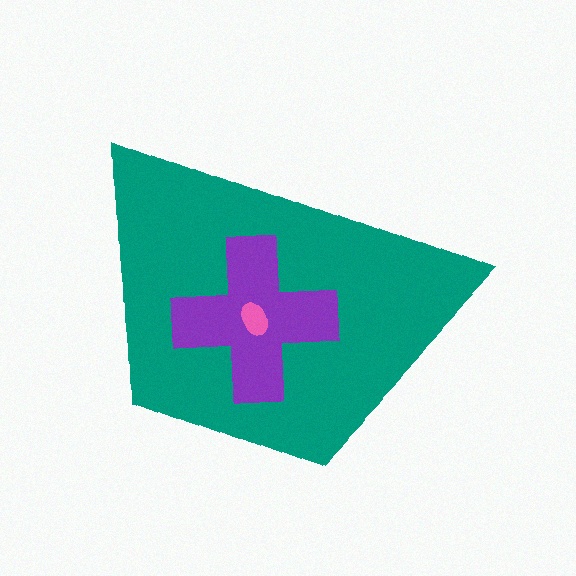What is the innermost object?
The pink ellipse.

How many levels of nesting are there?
3.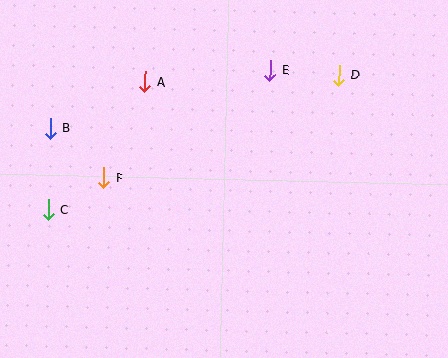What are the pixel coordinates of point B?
Point B is at (51, 128).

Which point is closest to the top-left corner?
Point B is closest to the top-left corner.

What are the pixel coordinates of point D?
Point D is at (339, 75).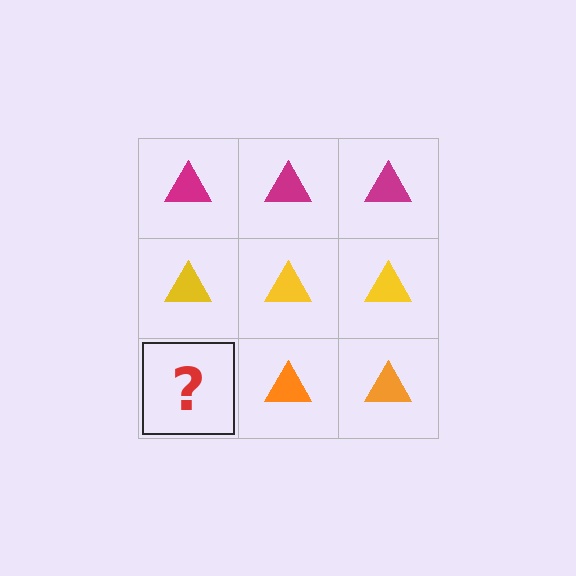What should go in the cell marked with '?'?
The missing cell should contain an orange triangle.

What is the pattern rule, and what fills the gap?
The rule is that each row has a consistent color. The gap should be filled with an orange triangle.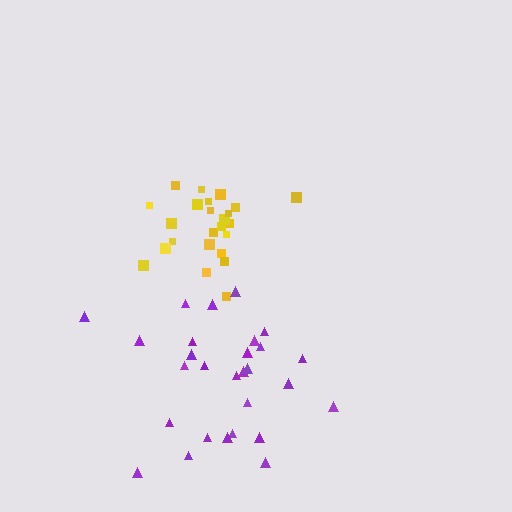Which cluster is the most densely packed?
Yellow.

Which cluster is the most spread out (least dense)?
Purple.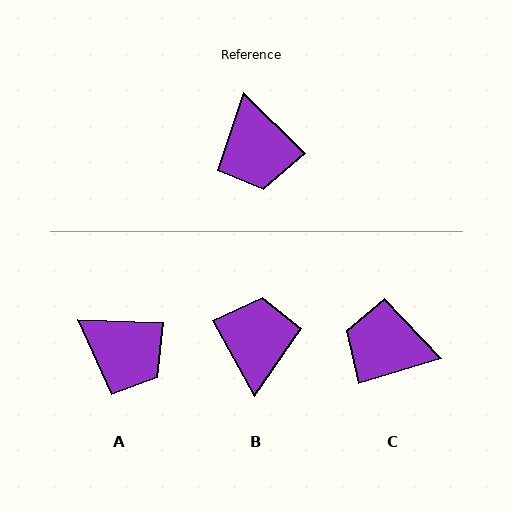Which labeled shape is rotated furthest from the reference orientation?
B, about 164 degrees away.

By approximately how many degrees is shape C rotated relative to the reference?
Approximately 118 degrees clockwise.